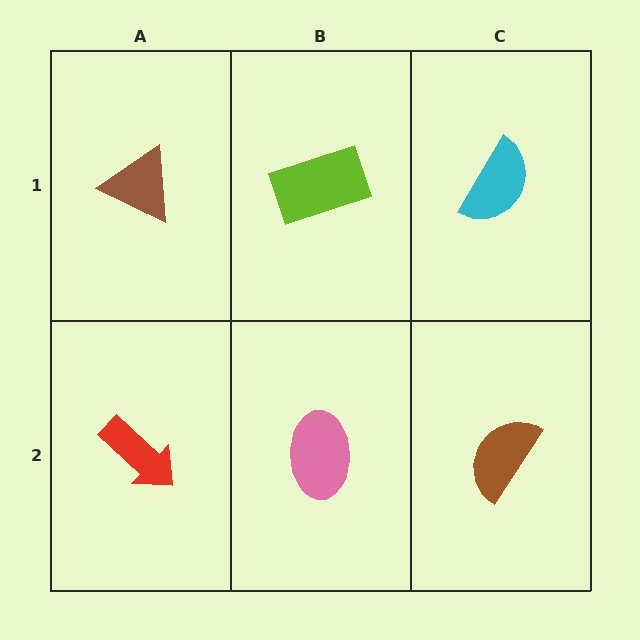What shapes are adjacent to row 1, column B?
A pink ellipse (row 2, column B), a brown triangle (row 1, column A), a cyan semicircle (row 1, column C).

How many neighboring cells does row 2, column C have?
2.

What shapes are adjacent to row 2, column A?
A brown triangle (row 1, column A), a pink ellipse (row 2, column B).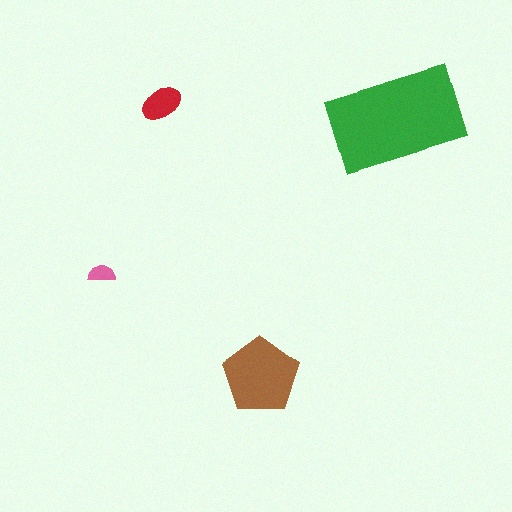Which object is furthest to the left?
The pink semicircle is leftmost.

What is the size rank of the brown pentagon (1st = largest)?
2nd.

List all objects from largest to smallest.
The green rectangle, the brown pentagon, the red ellipse, the pink semicircle.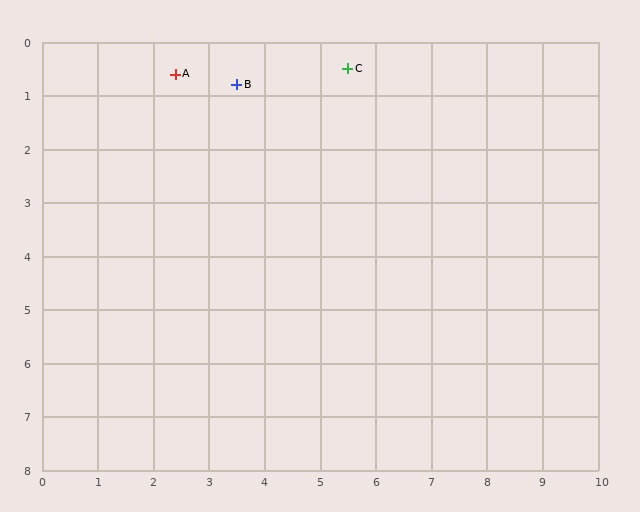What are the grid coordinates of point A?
Point A is at approximately (2.4, 0.6).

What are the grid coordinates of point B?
Point B is at approximately (3.5, 0.8).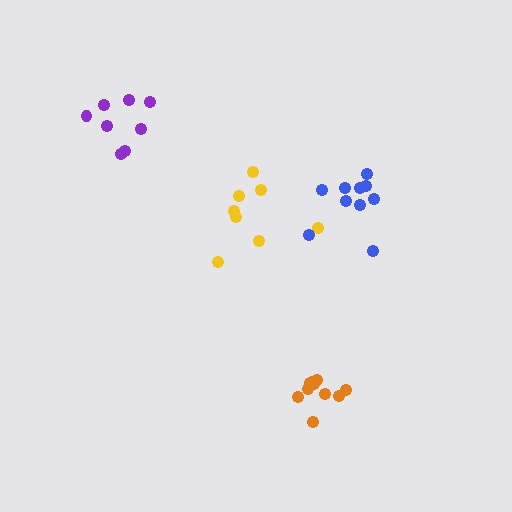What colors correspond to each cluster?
The clusters are colored: purple, yellow, blue, orange.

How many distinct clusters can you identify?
There are 4 distinct clusters.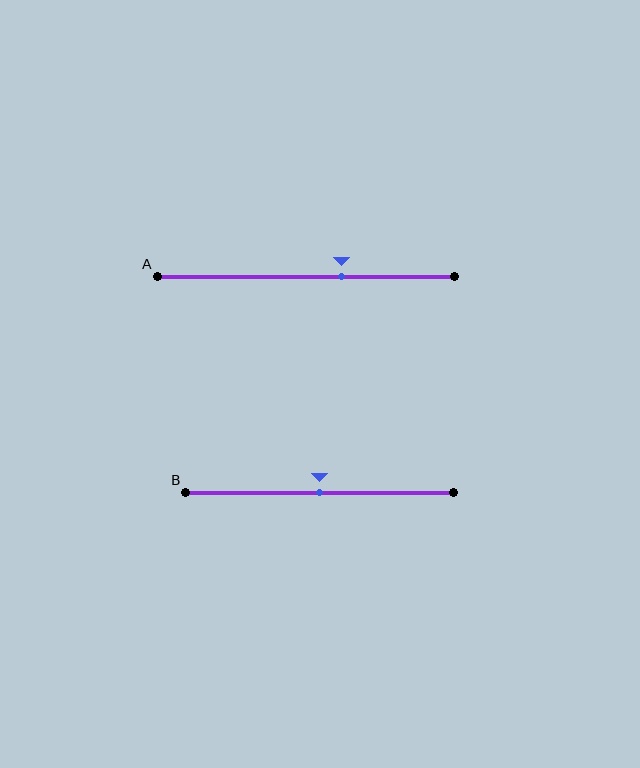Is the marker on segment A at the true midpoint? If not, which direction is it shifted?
No, the marker on segment A is shifted to the right by about 12% of the segment length.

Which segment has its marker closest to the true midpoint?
Segment B has its marker closest to the true midpoint.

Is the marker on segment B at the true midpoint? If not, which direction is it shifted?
Yes, the marker on segment B is at the true midpoint.